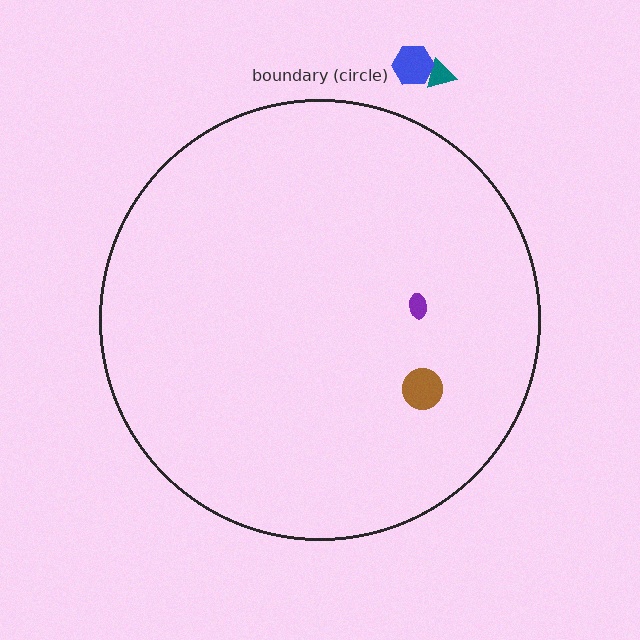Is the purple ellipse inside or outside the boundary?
Inside.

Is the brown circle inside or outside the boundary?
Inside.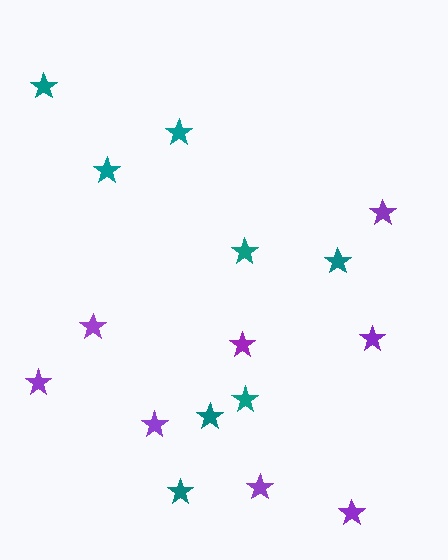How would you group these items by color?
There are 2 groups: one group of purple stars (8) and one group of teal stars (8).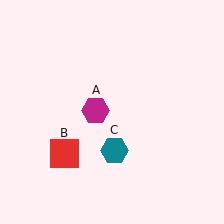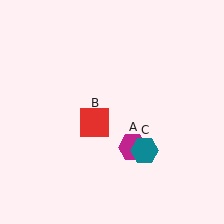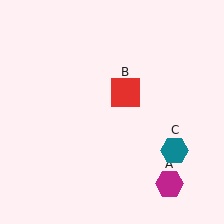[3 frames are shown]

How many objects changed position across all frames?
3 objects changed position: magenta hexagon (object A), red square (object B), teal hexagon (object C).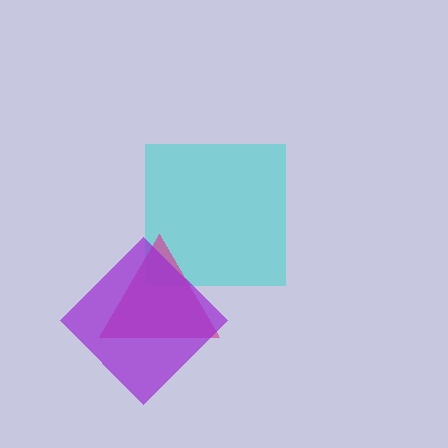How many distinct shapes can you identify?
There are 3 distinct shapes: a cyan square, a magenta triangle, a purple diamond.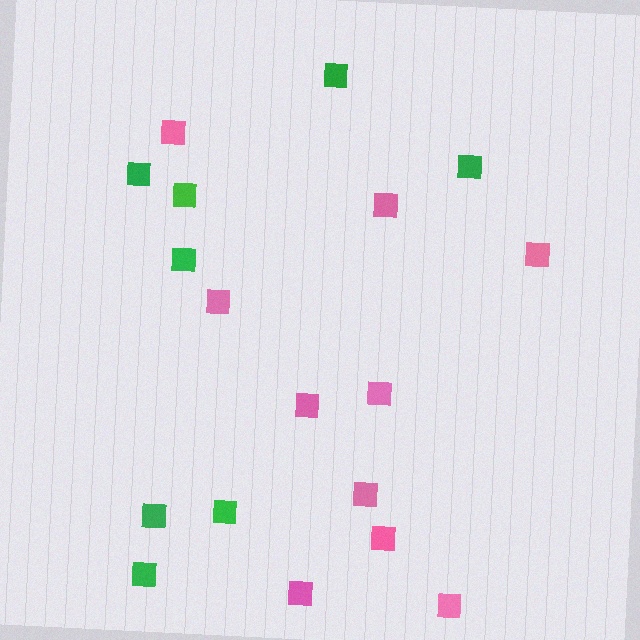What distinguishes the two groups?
There are 2 groups: one group of green squares (8) and one group of pink squares (10).